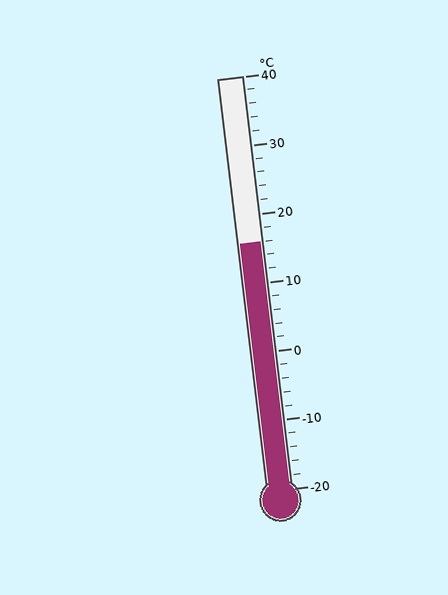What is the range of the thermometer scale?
The thermometer scale ranges from -20°C to 40°C.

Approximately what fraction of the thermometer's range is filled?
The thermometer is filled to approximately 60% of its range.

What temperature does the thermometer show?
The thermometer shows approximately 16°C.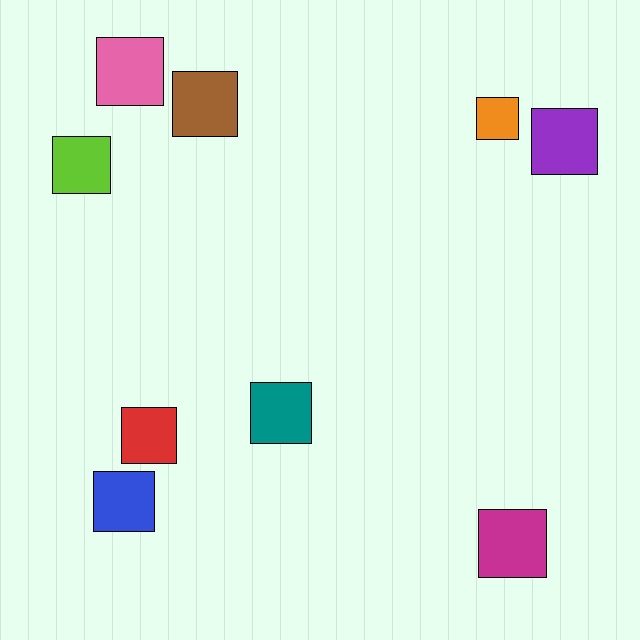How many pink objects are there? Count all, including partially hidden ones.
There is 1 pink object.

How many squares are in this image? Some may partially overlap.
There are 9 squares.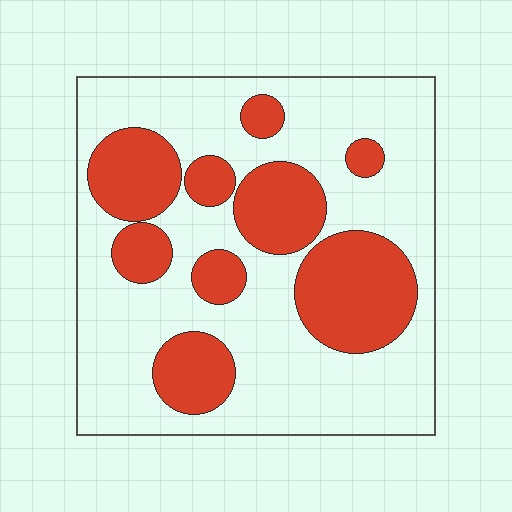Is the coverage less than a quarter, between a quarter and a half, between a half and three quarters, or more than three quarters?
Between a quarter and a half.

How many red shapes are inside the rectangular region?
9.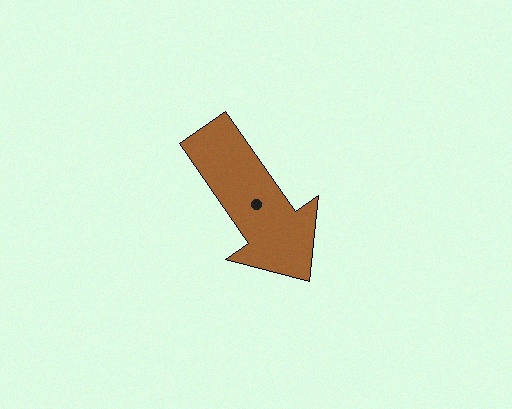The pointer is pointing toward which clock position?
Roughly 5 o'clock.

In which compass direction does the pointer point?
Southeast.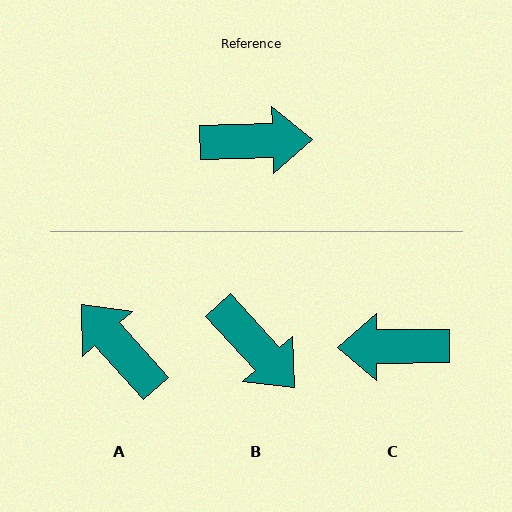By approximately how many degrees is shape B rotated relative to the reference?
Approximately 49 degrees clockwise.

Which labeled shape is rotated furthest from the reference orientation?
C, about 179 degrees away.